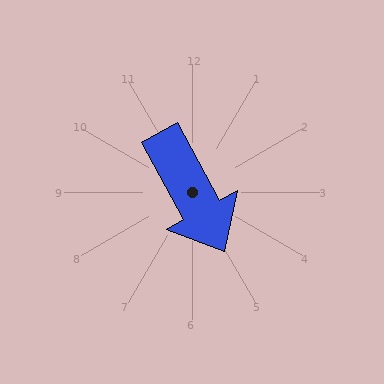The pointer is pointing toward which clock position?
Roughly 5 o'clock.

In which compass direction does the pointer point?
Southeast.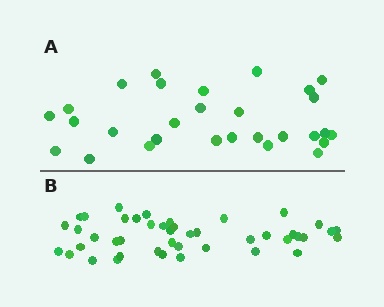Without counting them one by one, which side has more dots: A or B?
Region B (the bottom region) has more dots.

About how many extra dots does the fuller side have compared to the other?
Region B has approximately 15 more dots than region A.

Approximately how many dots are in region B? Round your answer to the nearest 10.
About 40 dots. (The exact count is 44, which rounds to 40.)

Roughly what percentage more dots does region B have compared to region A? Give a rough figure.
About 50% more.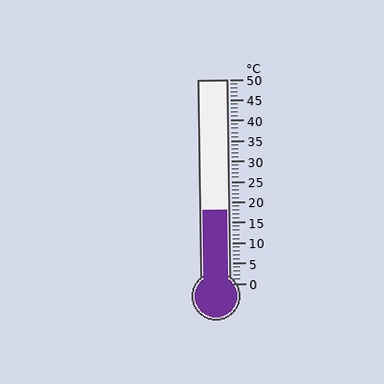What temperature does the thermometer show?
The thermometer shows approximately 18°C.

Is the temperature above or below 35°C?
The temperature is below 35°C.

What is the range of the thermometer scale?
The thermometer scale ranges from 0°C to 50°C.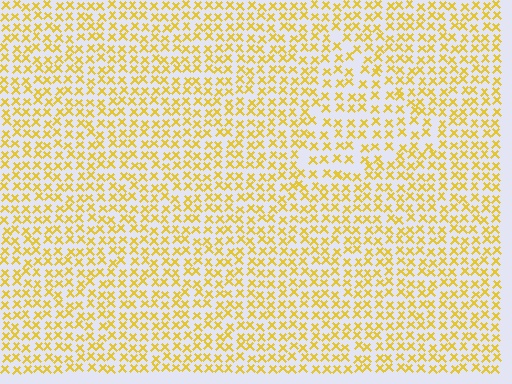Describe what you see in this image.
The image contains small yellow elements arranged at two different densities. A triangle-shaped region is visible where the elements are less densely packed than the surrounding area.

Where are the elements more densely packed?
The elements are more densely packed outside the triangle boundary.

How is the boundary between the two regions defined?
The boundary is defined by a change in element density (approximately 1.4x ratio). All elements are the same color, size, and shape.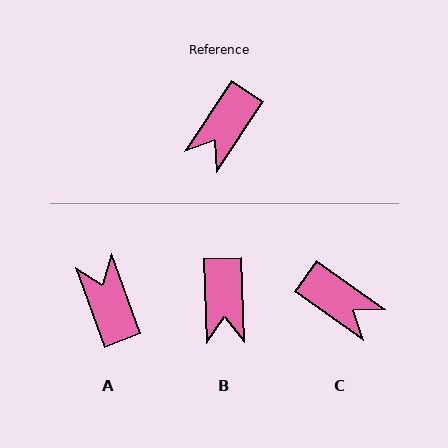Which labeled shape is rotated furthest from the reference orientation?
A, about 126 degrees away.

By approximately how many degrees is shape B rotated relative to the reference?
Approximately 36 degrees counter-clockwise.